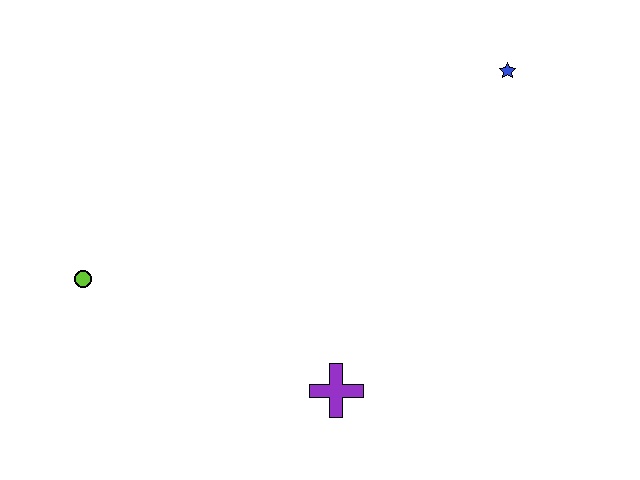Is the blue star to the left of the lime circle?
No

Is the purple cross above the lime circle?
No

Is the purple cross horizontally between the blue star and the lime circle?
Yes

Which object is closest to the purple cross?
The lime circle is closest to the purple cross.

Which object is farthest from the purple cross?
The blue star is farthest from the purple cross.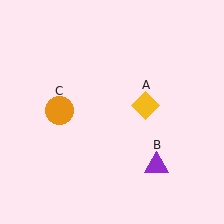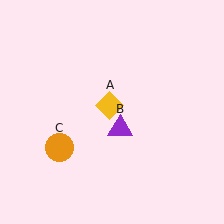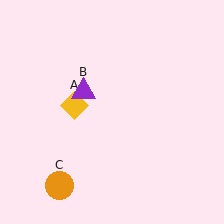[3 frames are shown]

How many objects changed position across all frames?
3 objects changed position: yellow diamond (object A), purple triangle (object B), orange circle (object C).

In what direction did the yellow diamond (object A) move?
The yellow diamond (object A) moved left.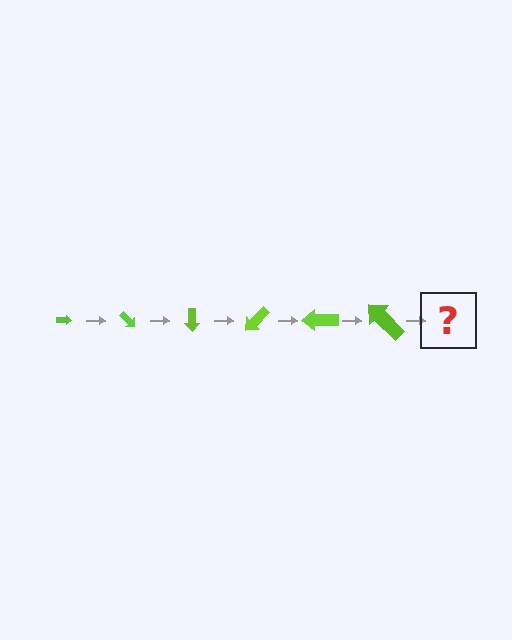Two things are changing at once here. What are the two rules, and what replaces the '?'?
The two rules are that the arrow grows larger each step and it rotates 45 degrees each step. The '?' should be an arrow, larger than the previous one and rotated 270 degrees from the start.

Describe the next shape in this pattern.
It should be an arrow, larger than the previous one and rotated 270 degrees from the start.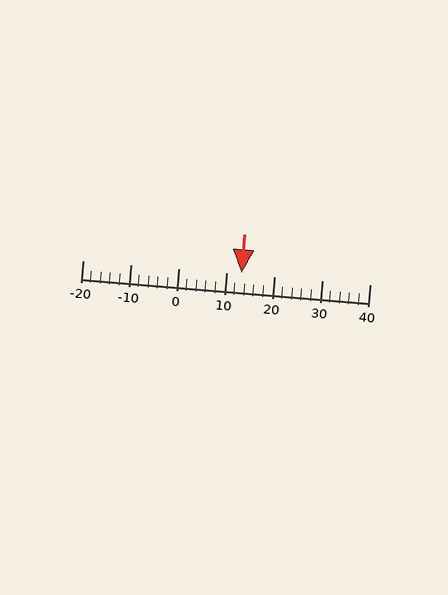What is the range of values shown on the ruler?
The ruler shows values from -20 to 40.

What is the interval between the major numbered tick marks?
The major tick marks are spaced 10 units apart.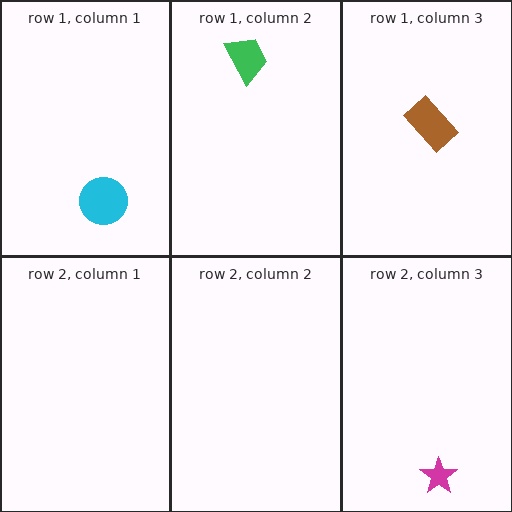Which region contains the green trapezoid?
The row 1, column 2 region.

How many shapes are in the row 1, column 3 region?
1.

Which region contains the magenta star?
The row 2, column 3 region.